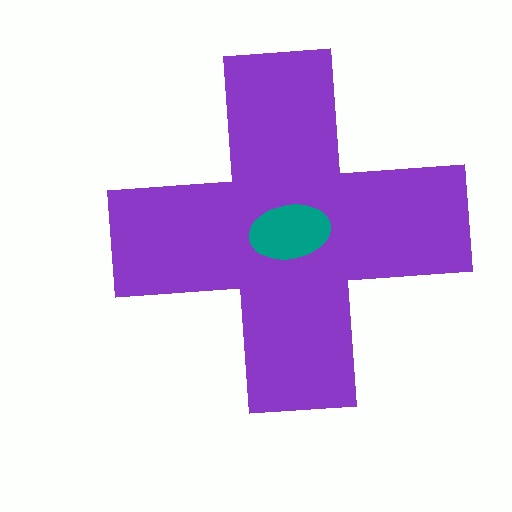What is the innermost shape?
The teal ellipse.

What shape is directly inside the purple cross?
The teal ellipse.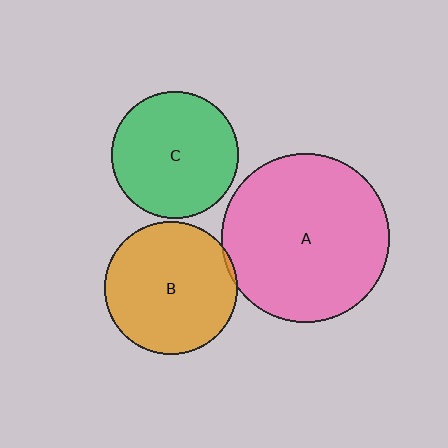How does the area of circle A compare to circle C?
Approximately 1.8 times.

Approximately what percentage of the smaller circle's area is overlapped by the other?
Approximately 5%.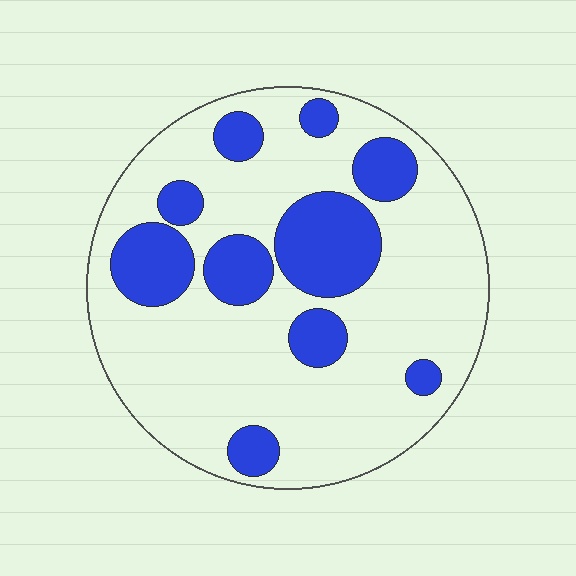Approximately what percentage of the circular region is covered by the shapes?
Approximately 25%.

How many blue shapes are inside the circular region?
10.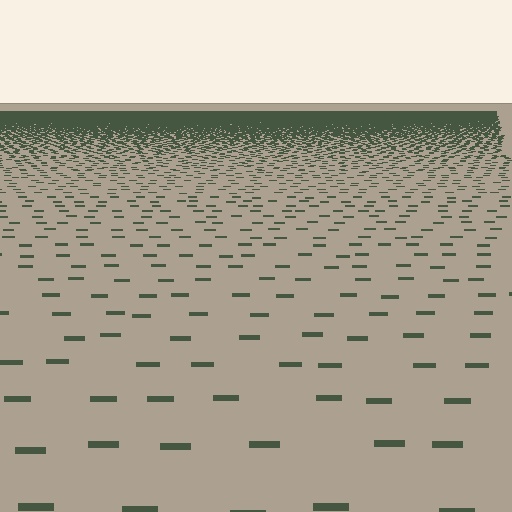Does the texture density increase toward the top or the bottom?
Density increases toward the top.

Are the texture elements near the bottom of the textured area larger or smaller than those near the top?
Larger. Near the bottom, elements are closer to the viewer and appear at a bigger on-screen size.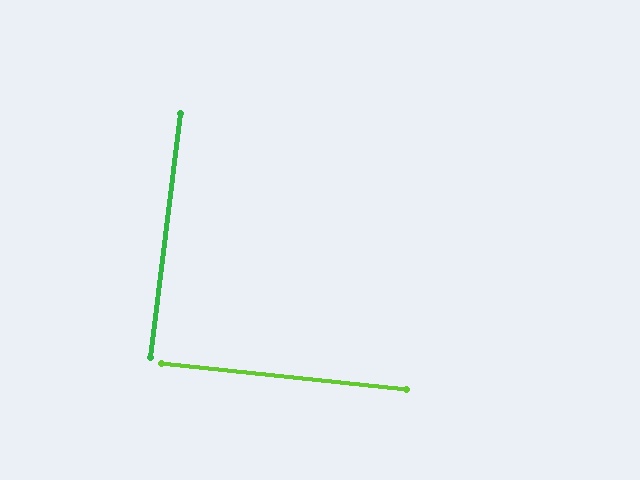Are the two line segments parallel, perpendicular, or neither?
Perpendicular — they meet at approximately 89°.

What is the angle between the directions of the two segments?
Approximately 89 degrees.